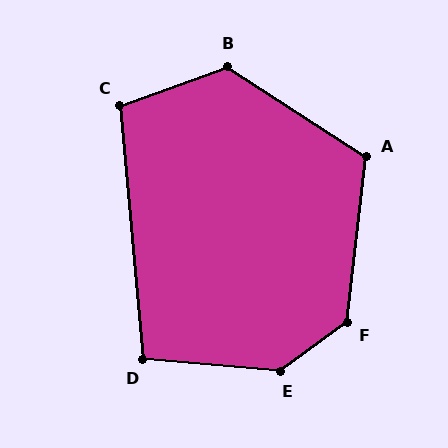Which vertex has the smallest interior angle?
D, at approximately 100 degrees.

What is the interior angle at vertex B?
Approximately 127 degrees (obtuse).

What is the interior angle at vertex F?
Approximately 133 degrees (obtuse).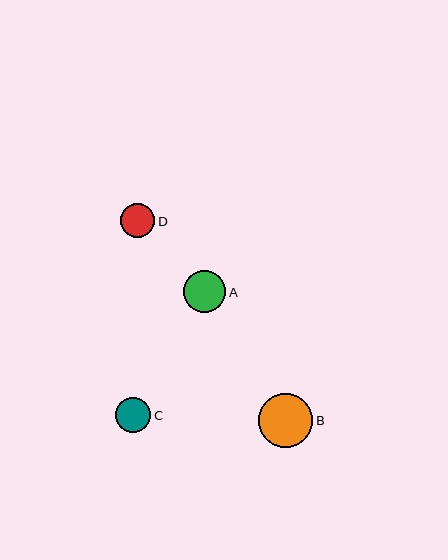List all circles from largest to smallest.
From largest to smallest: B, A, C, D.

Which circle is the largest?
Circle B is the largest with a size of approximately 54 pixels.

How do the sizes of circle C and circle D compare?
Circle C and circle D are approximately the same size.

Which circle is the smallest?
Circle D is the smallest with a size of approximately 34 pixels.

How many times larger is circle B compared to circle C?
Circle B is approximately 1.5 times the size of circle C.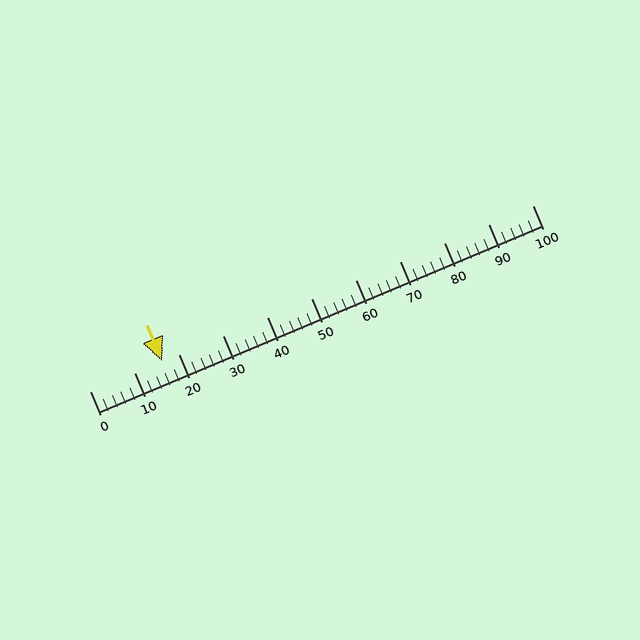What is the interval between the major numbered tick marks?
The major tick marks are spaced 10 units apart.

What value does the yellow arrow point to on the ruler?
The yellow arrow points to approximately 16.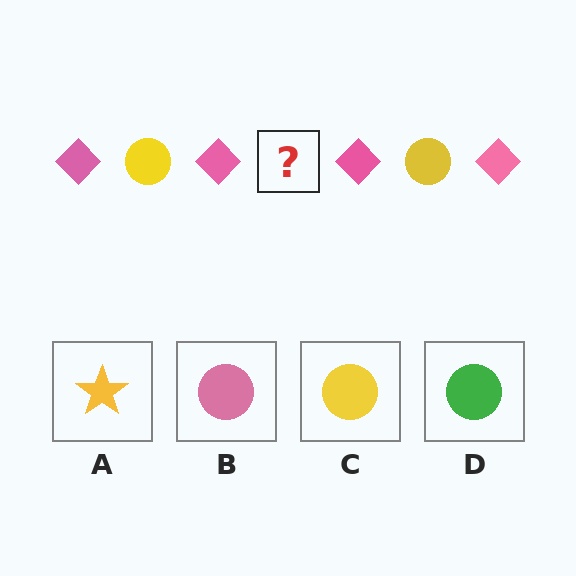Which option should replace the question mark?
Option C.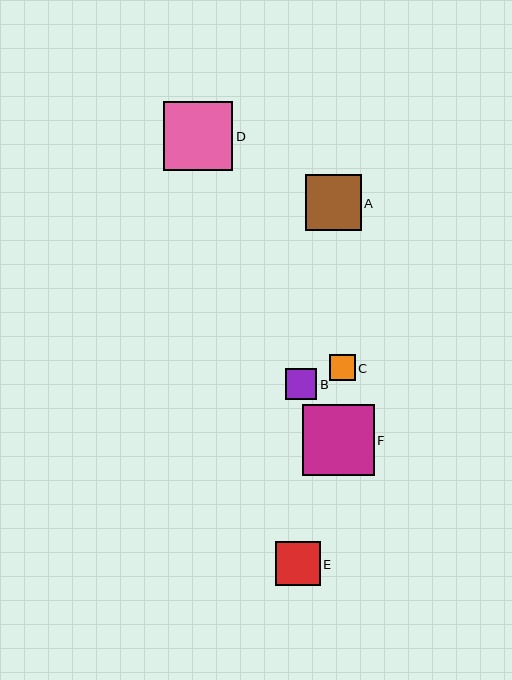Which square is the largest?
Square F is the largest with a size of approximately 71 pixels.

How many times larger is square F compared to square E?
Square F is approximately 1.6 times the size of square E.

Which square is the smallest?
Square C is the smallest with a size of approximately 26 pixels.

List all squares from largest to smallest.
From largest to smallest: F, D, A, E, B, C.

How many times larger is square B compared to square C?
Square B is approximately 1.2 times the size of square C.